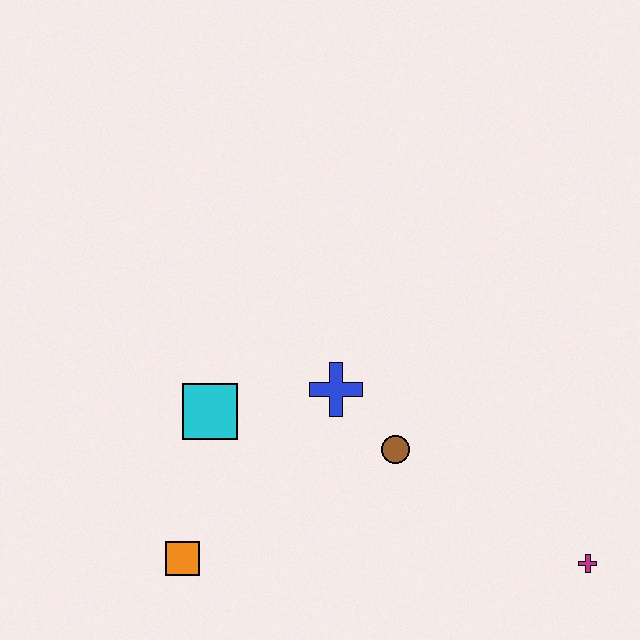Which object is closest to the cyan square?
The blue cross is closest to the cyan square.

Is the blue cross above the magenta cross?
Yes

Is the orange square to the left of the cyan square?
Yes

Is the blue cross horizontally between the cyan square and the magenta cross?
Yes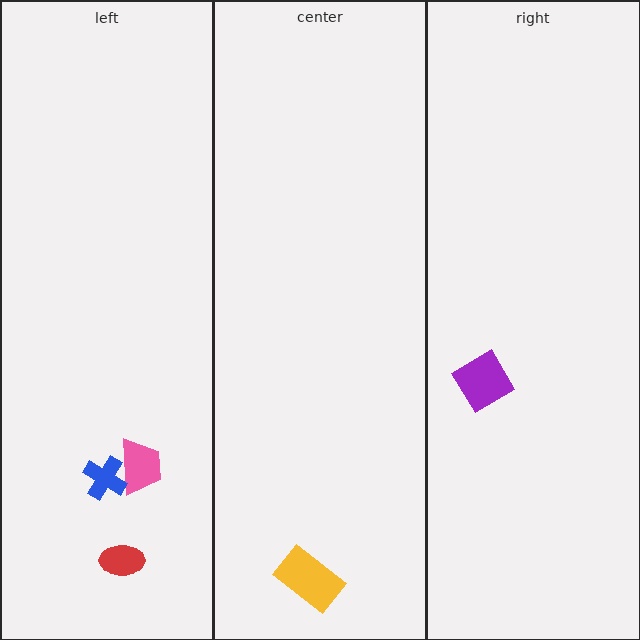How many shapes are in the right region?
1.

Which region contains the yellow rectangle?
The center region.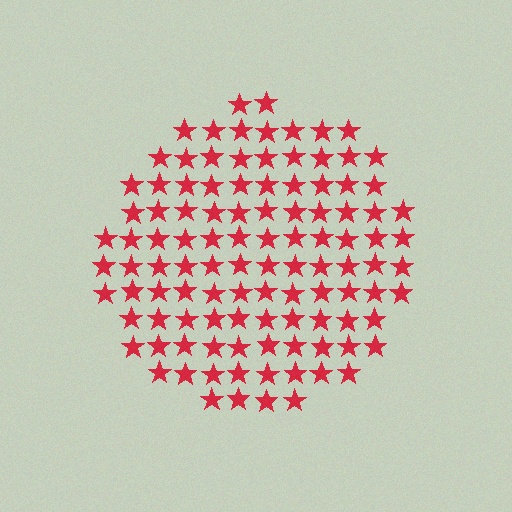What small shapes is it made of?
It is made of small stars.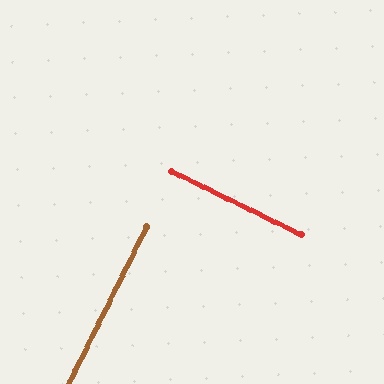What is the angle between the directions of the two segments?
Approximately 89 degrees.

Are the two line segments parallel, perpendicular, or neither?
Perpendicular — they meet at approximately 89°.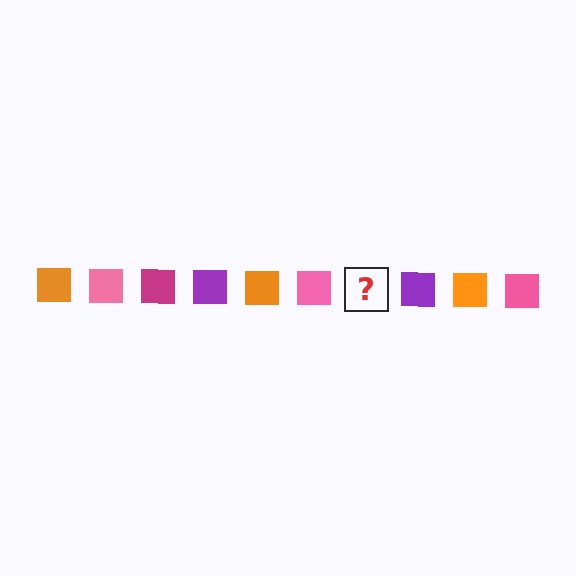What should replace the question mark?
The question mark should be replaced with a magenta square.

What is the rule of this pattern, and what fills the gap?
The rule is that the pattern cycles through orange, pink, magenta, purple squares. The gap should be filled with a magenta square.